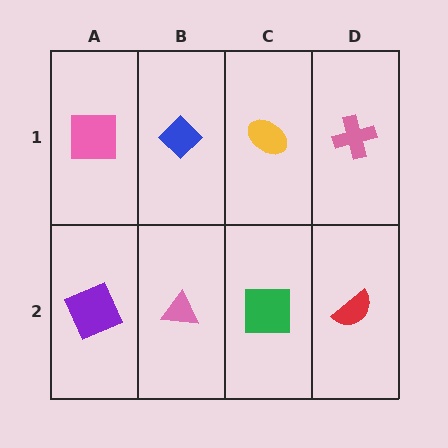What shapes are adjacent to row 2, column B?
A blue diamond (row 1, column B), a purple square (row 2, column A), a green square (row 2, column C).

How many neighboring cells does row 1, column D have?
2.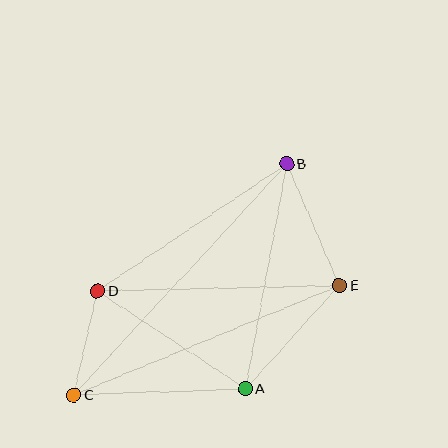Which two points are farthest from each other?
Points B and C are farthest from each other.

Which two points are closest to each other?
Points C and D are closest to each other.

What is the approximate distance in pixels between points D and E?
The distance between D and E is approximately 242 pixels.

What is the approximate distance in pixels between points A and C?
The distance between A and C is approximately 171 pixels.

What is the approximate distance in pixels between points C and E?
The distance between C and E is approximately 287 pixels.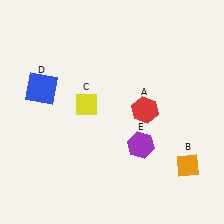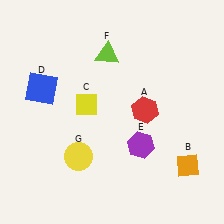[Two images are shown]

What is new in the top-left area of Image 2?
A lime triangle (F) was added in the top-left area of Image 2.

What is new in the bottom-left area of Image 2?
A yellow circle (G) was added in the bottom-left area of Image 2.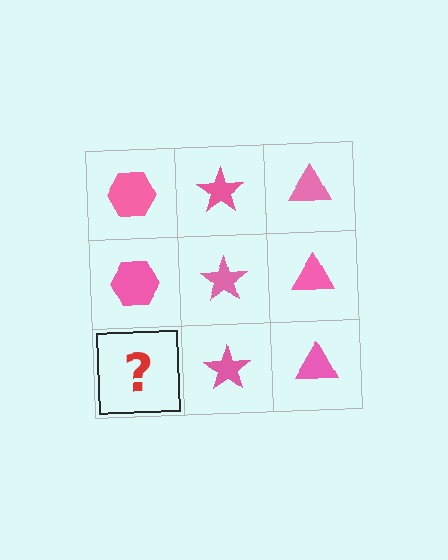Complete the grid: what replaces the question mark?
The question mark should be replaced with a pink hexagon.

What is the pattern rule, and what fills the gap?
The rule is that each column has a consistent shape. The gap should be filled with a pink hexagon.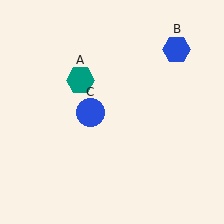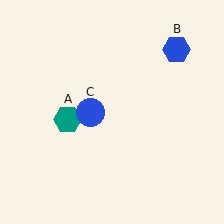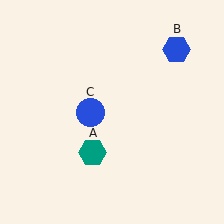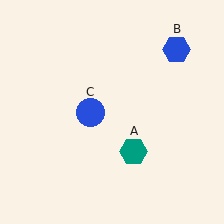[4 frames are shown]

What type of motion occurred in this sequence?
The teal hexagon (object A) rotated counterclockwise around the center of the scene.